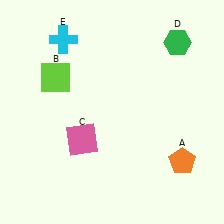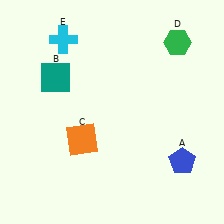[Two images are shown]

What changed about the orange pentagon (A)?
In Image 1, A is orange. In Image 2, it changed to blue.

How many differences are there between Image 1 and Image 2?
There are 3 differences between the two images.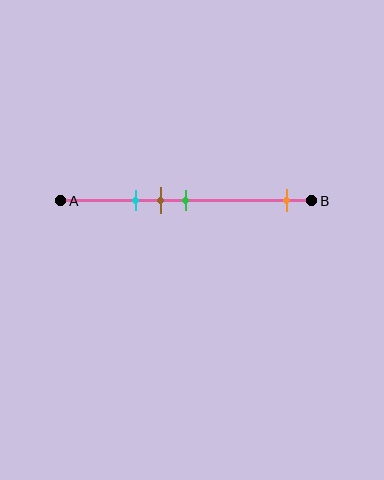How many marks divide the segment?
There are 4 marks dividing the segment.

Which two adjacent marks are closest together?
The brown and green marks are the closest adjacent pair.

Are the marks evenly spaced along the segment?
No, the marks are not evenly spaced.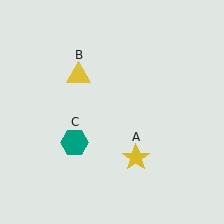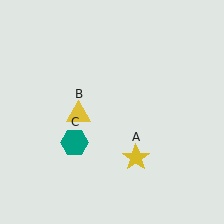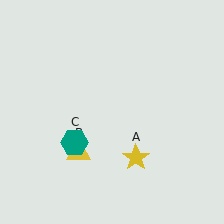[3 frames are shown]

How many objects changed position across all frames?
1 object changed position: yellow triangle (object B).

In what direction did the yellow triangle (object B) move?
The yellow triangle (object B) moved down.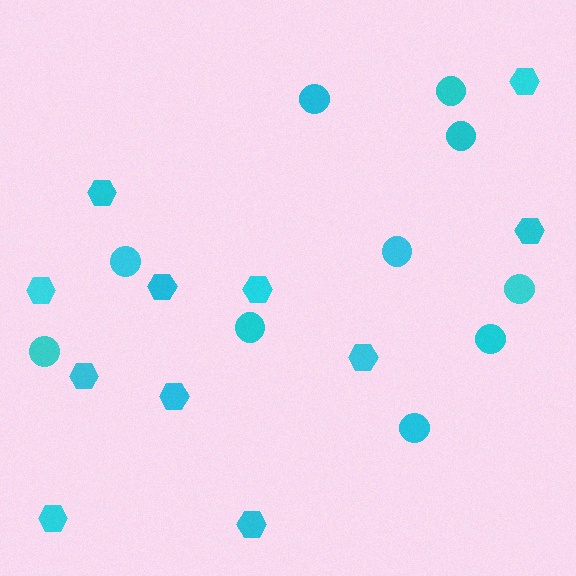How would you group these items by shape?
There are 2 groups: one group of hexagons (11) and one group of circles (10).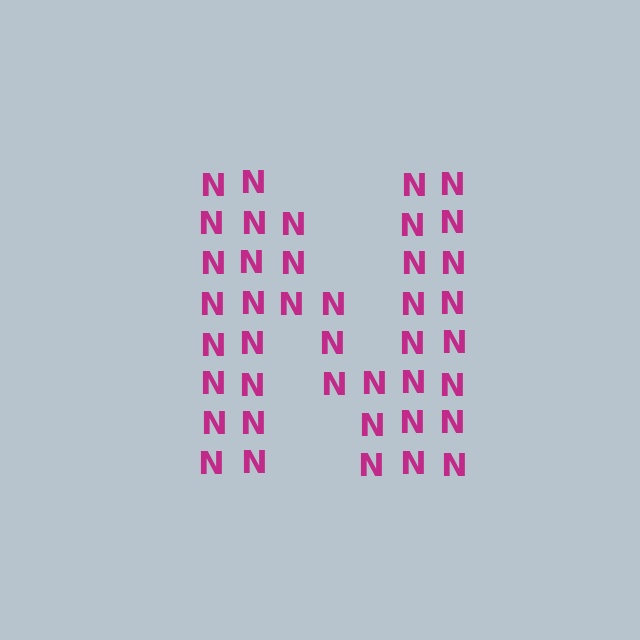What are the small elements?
The small elements are letter N's.